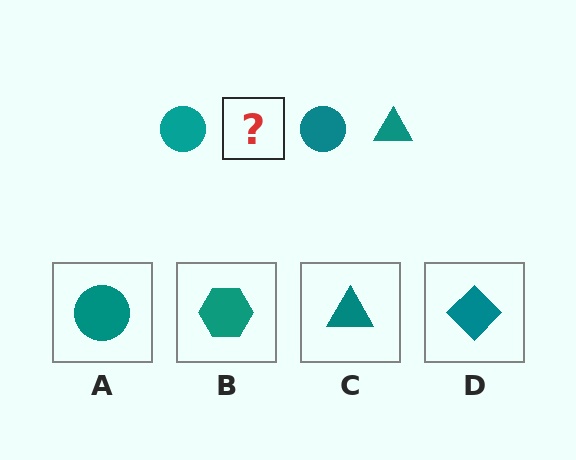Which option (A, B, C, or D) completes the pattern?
C.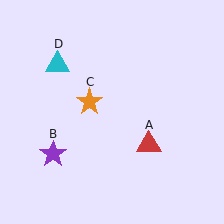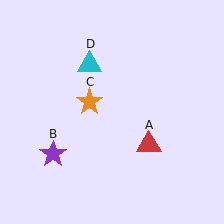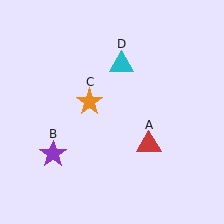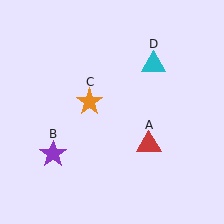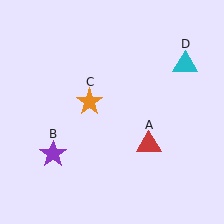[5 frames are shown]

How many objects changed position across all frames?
1 object changed position: cyan triangle (object D).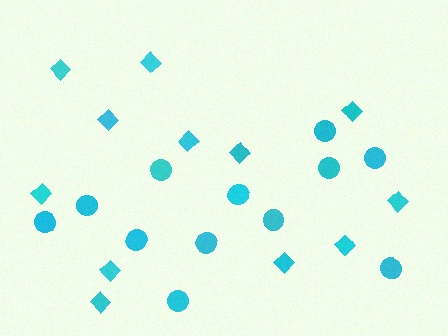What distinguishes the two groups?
There are 2 groups: one group of diamonds (12) and one group of circles (12).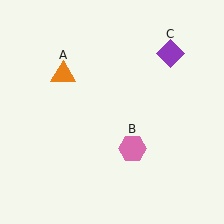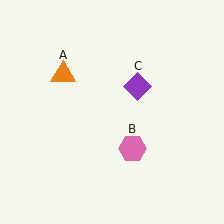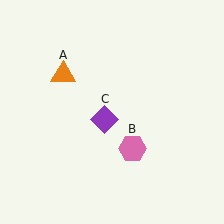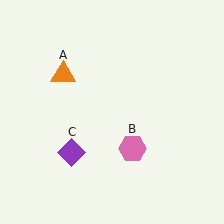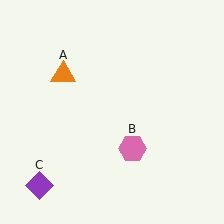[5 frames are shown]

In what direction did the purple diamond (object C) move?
The purple diamond (object C) moved down and to the left.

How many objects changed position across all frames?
1 object changed position: purple diamond (object C).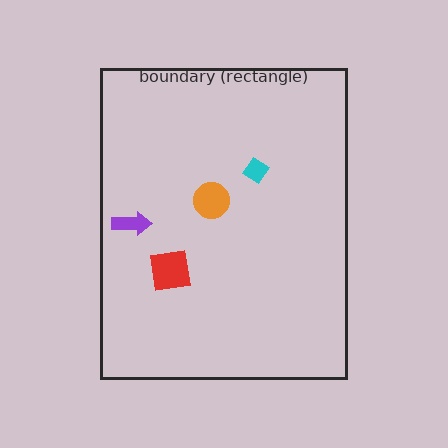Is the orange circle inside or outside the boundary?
Inside.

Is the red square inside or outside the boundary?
Inside.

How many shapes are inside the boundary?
4 inside, 0 outside.